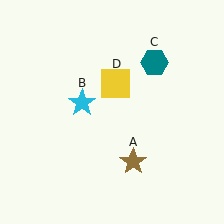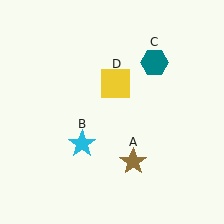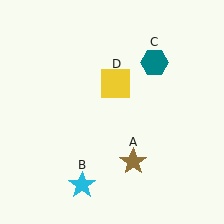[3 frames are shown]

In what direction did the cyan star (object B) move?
The cyan star (object B) moved down.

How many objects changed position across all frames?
1 object changed position: cyan star (object B).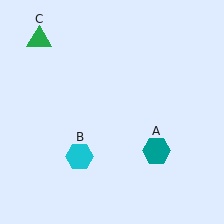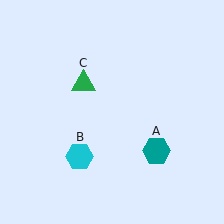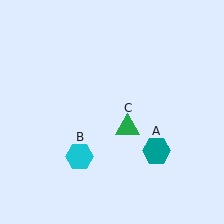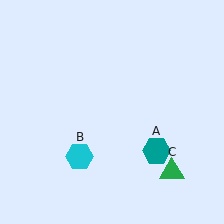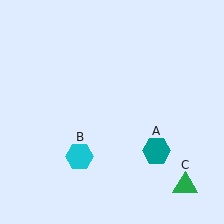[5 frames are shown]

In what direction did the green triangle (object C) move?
The green triangle (object C) moved down and to the right.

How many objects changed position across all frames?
1 object changed position: green triangle (object C).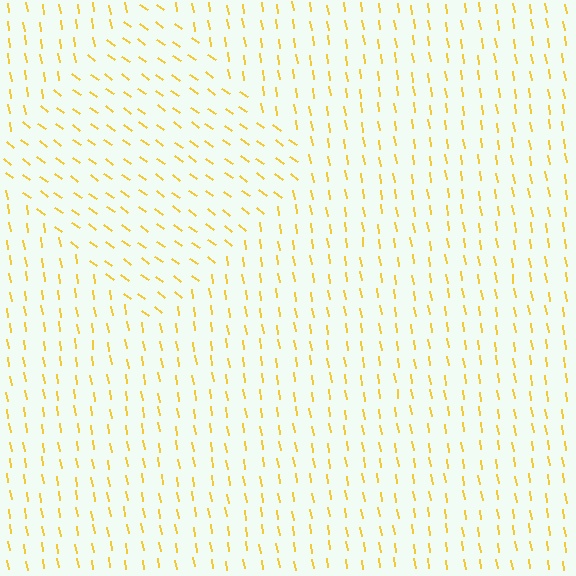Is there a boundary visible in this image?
Yes, there is a texture boundary formed by a change in line orientation.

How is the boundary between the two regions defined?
The boundary is defined purely by a change in line orientation (approximately 45 degrees difference). All lines are the same color and thickness.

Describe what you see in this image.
The image is filled with small yellow line segments. A diamond region in the image has lines oriented differently from the surrounding lines, creating a visible texture boundary.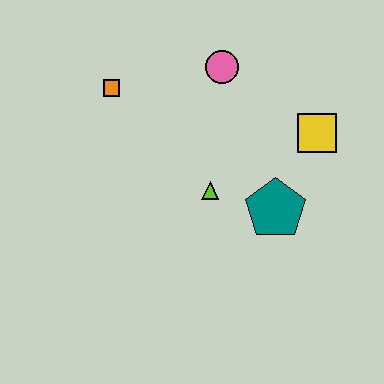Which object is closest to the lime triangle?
The teal pentagon is closest to the lime triangle.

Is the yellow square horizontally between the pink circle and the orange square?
No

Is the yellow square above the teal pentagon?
Yes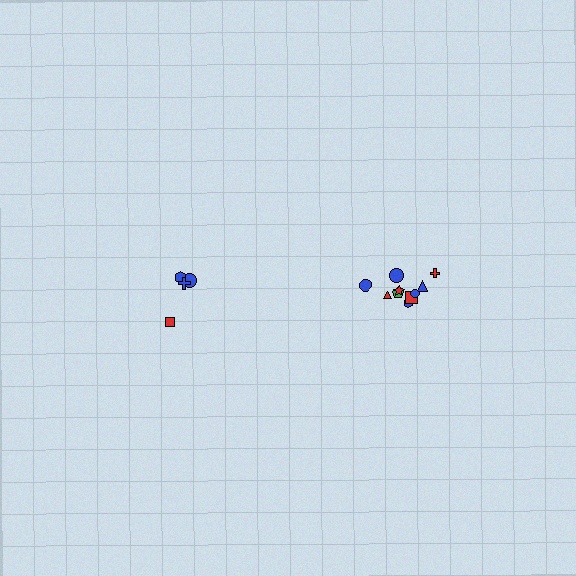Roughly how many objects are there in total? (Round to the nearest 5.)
Roughly 15 objects in total.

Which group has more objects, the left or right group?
The right group.